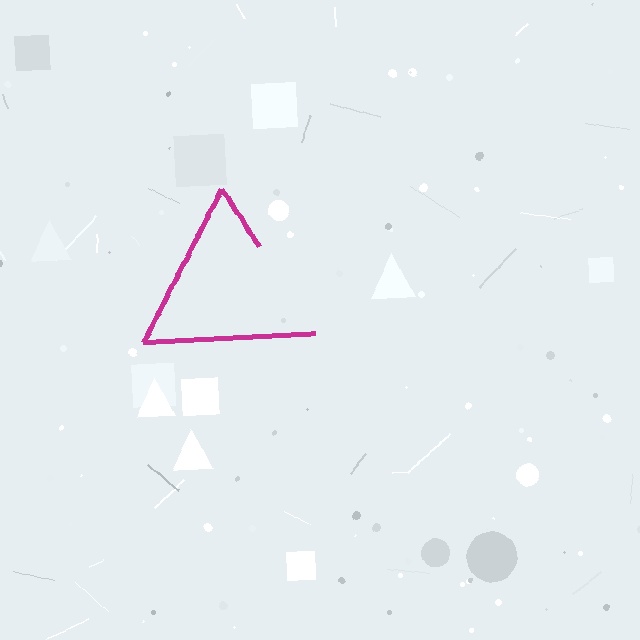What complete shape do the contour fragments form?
The contour fragments form a triangle.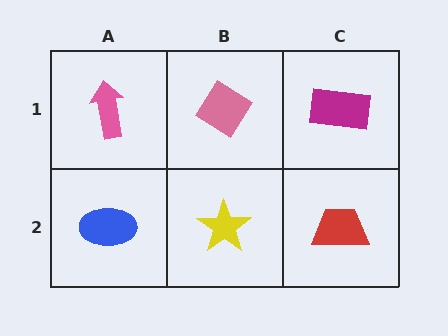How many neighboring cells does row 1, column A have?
2.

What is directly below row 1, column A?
A blue ellipse.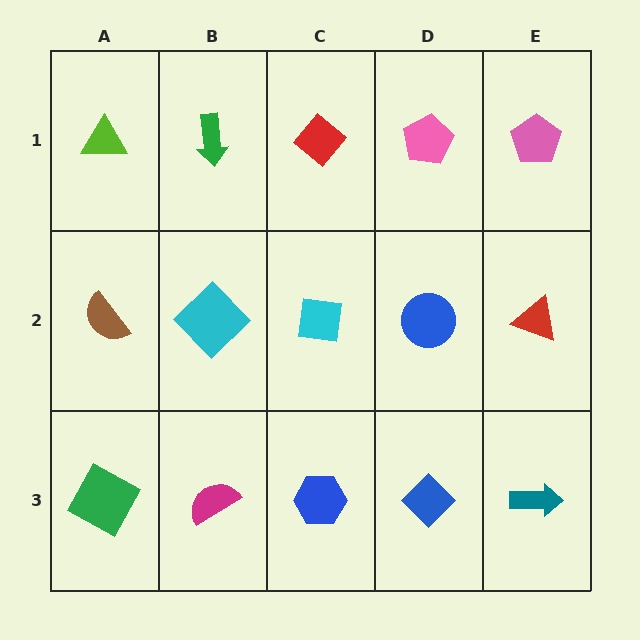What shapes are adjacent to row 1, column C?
A cyan square (row 2, column C), a green arrow (row 1, column B), a pink pentagon (row 1, column D).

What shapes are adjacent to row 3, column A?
A brown semicircle (row 2, column A), a magenta semicircle (row 3, column B).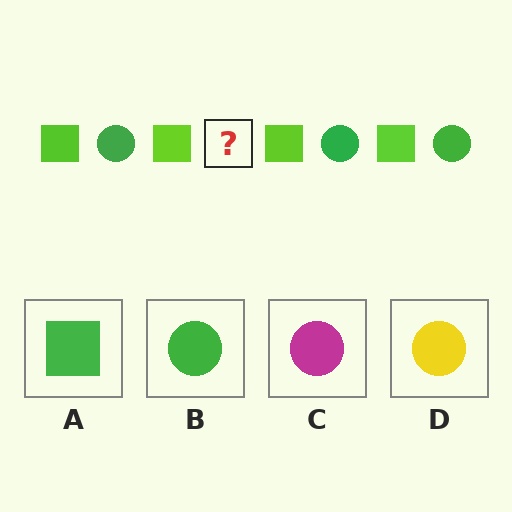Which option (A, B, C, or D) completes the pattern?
B.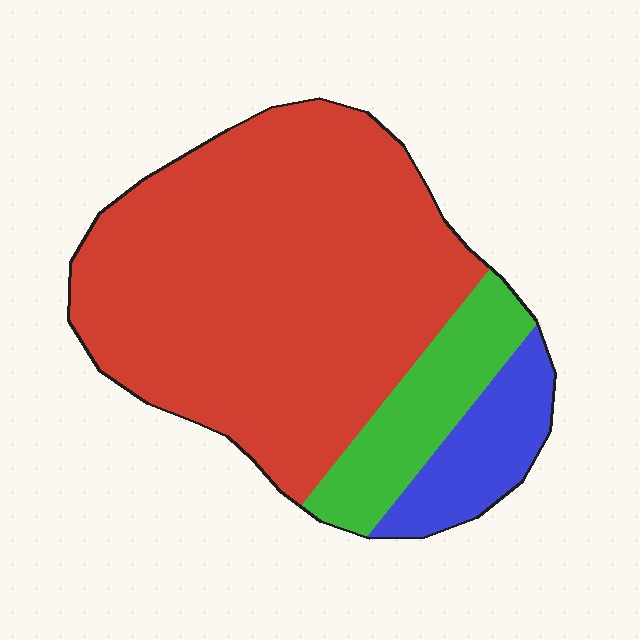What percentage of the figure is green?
Green takes up about one sixth (1/6) of the figure.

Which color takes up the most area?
Red, at roughly 75%.